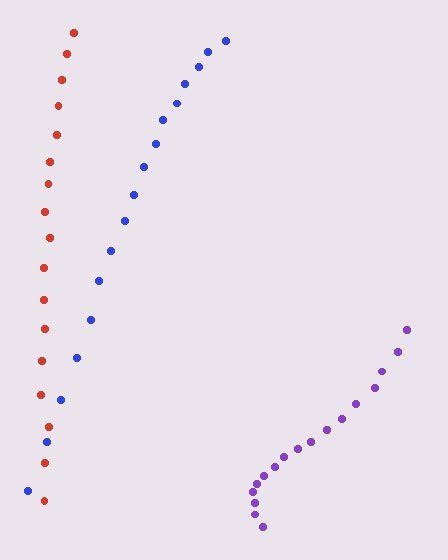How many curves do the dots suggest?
There are 3 distinct paths.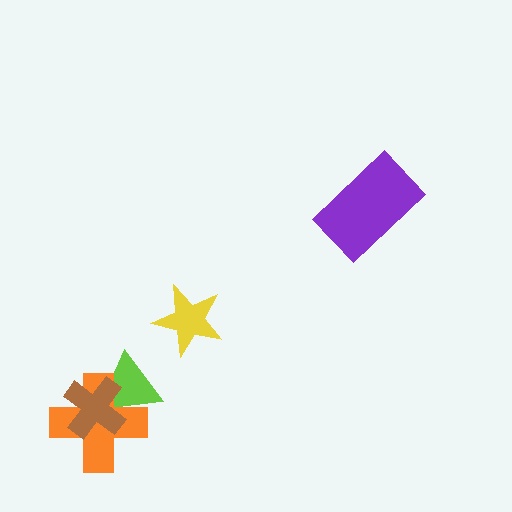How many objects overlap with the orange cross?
2 objects overlap with the orange cross.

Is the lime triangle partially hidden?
Yes, it is partially covered by another shape.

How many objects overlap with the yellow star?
0 objects overlap with the yellow star.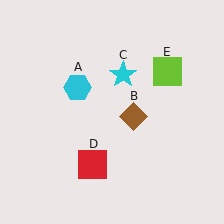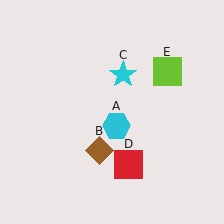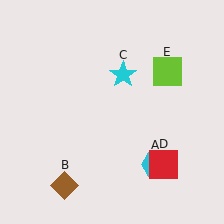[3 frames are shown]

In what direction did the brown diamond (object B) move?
The brown diamond (object B) moved down and to the left.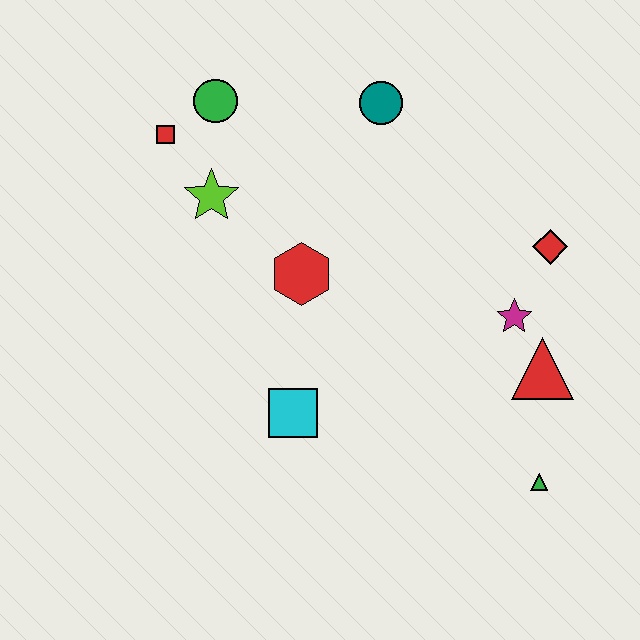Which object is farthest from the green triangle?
The red square is farthest from the green triangle.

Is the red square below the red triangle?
No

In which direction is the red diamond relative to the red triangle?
The red diamond is above the red triangle.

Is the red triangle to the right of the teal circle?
Yes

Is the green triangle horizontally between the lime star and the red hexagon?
No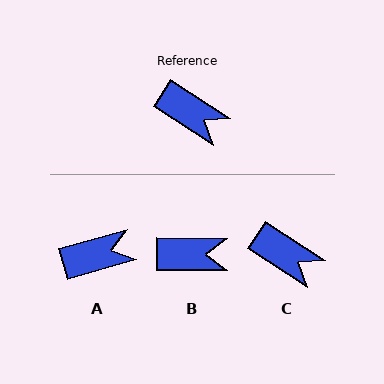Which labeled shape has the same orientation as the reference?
C.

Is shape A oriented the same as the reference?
No, it is off by about 49 degrees.